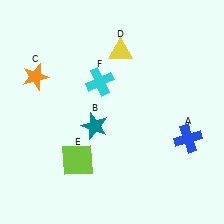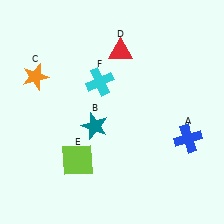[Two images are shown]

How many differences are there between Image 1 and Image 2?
There is 1 difference between the two images.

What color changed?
The triangle (D) changed from yellow in Image 1 to red in Image 2.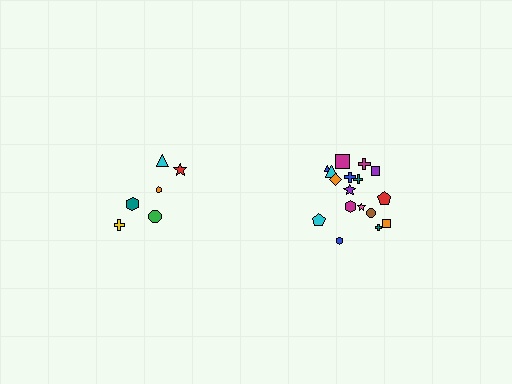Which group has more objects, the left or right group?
The right group.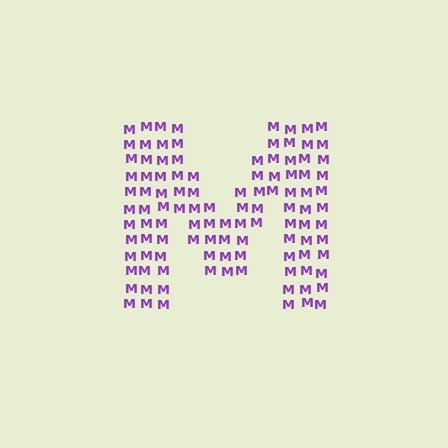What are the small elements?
The small elements are letter M's.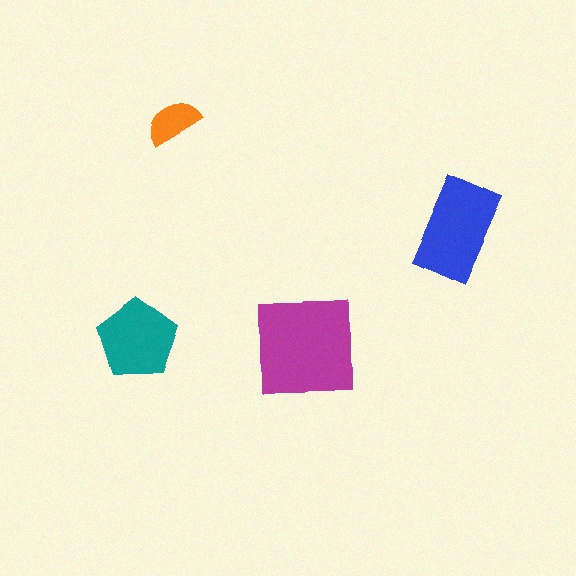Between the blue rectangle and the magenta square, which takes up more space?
The magenta square.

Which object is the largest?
The magenta square.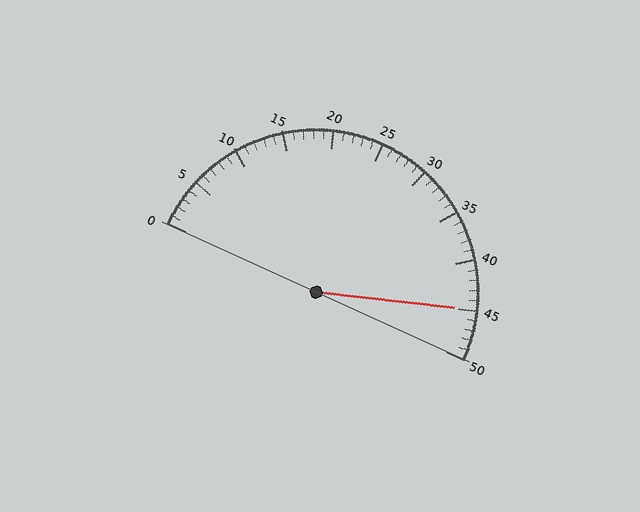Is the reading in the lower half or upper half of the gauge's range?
The reading is in the upper half of the range (0 to 50).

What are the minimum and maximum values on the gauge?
The gauge ranges from 0 to 50.